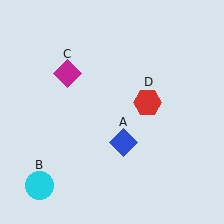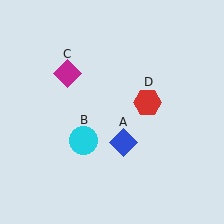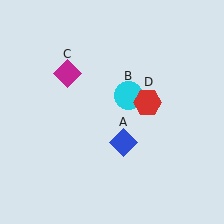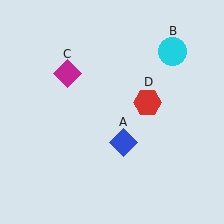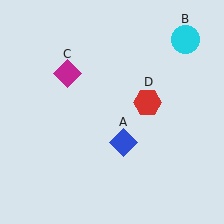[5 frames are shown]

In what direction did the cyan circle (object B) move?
The cyan circle (object B) moved up and to the right.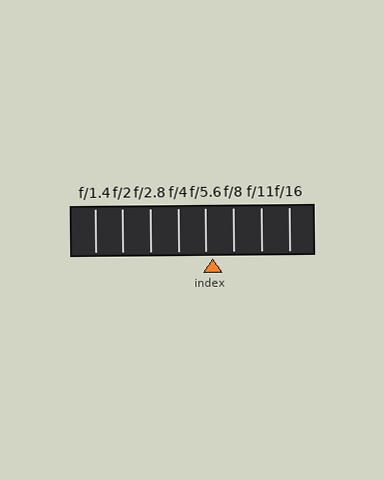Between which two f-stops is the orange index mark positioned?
The index mark is between f/5.6 and f/8.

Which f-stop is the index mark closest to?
The index mark is closest to f/5.6.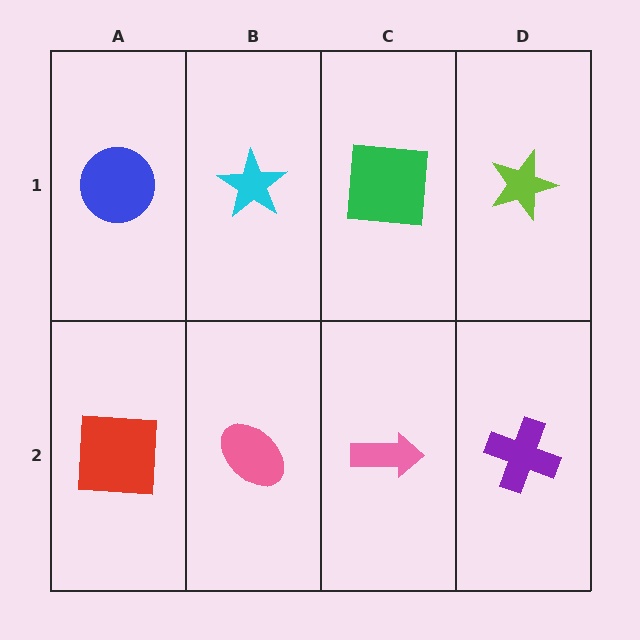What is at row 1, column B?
A cyan star.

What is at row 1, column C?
A green square.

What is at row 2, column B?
A pink ellipse.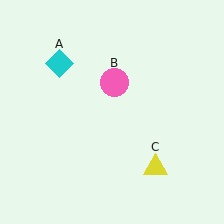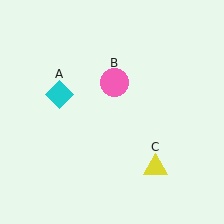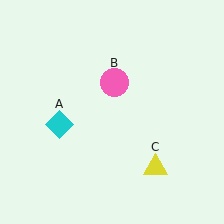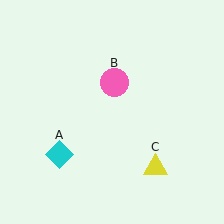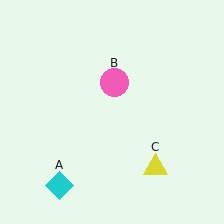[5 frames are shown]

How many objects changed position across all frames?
1 object changed position: cyan diamond (object A).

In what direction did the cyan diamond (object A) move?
The cyan diamond (object A) moved down.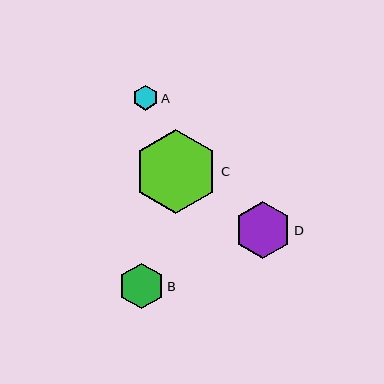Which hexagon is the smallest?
Hexagon A is the smallest with a size of approximately 25 pixels.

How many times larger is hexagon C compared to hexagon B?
Hexagon C is approximately 1.9 times the size of hexagon B.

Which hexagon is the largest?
Hexagon C is the largest with a size of approximately 84 pixels.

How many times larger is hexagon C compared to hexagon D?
Hexagon C is approximately 1.5 times the size of hexagon D.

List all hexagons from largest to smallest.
From largest to smallest: C, D, B, A.